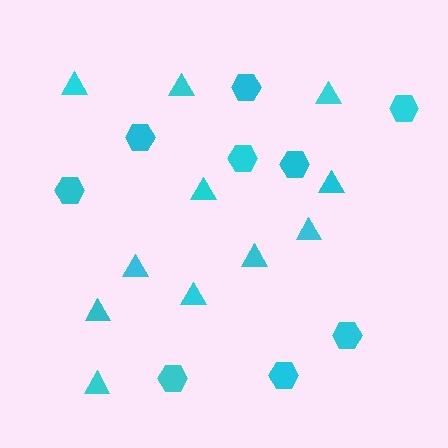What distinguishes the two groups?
There are 2 groups: one group of hexagons (9) and one group of triangles (11).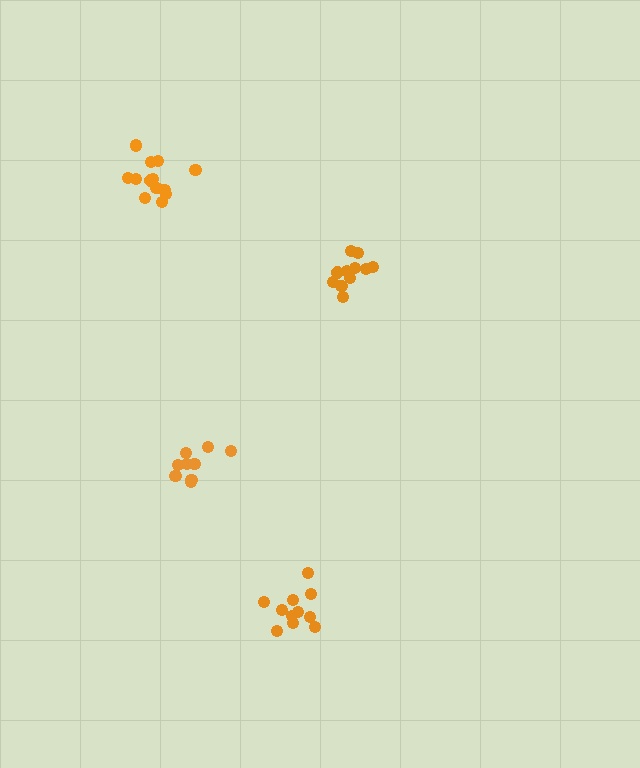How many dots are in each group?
Group 1: 11 dots, Group 2: 11 dots, Group 3: 9 dots, Group 4: 13 dots (44 total).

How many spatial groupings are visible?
There are 4 spatial groupings.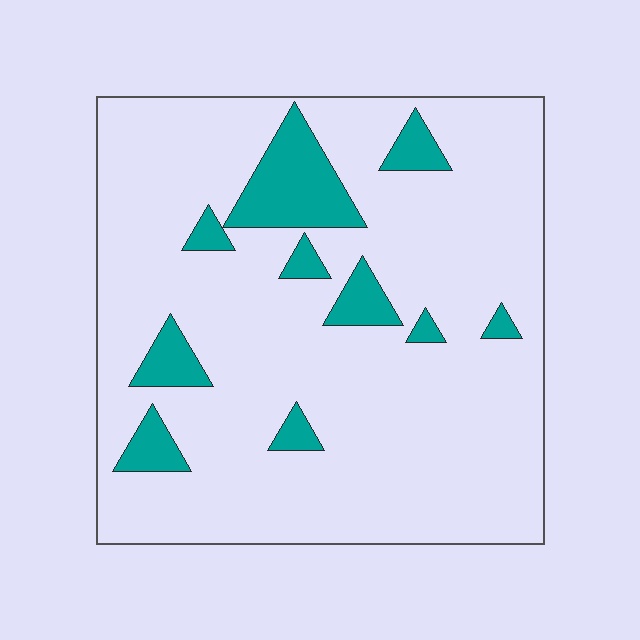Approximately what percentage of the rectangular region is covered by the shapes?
Approximately 15%.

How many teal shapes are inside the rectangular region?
10.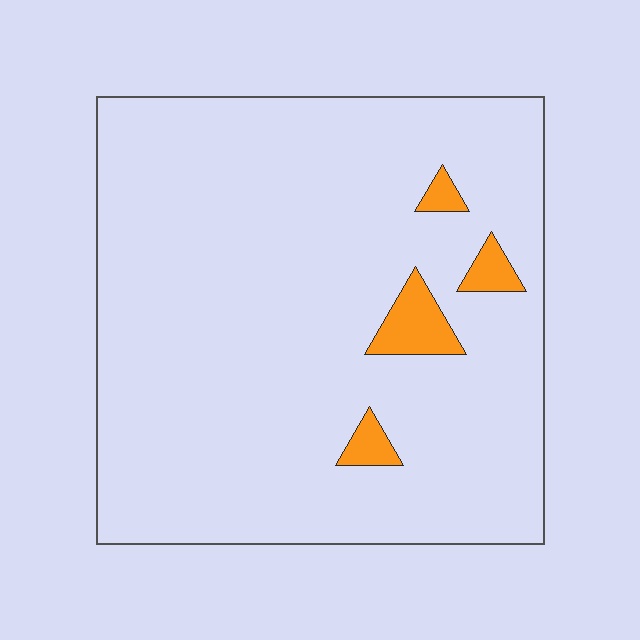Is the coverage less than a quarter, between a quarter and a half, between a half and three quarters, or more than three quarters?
Less than a quarter.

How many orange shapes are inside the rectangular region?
4.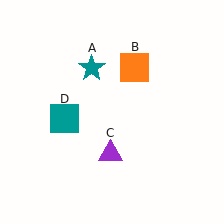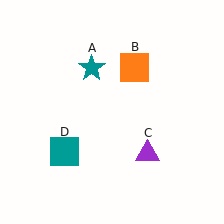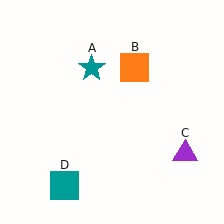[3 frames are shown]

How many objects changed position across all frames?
2 objects changed position: purple triangle (object C), teal square (object D).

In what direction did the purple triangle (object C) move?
The purple triangle (object C) moved right.